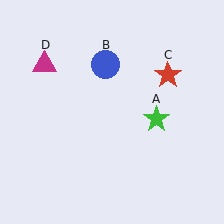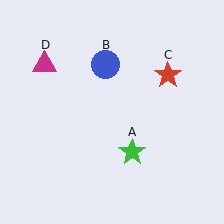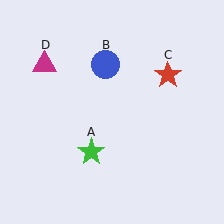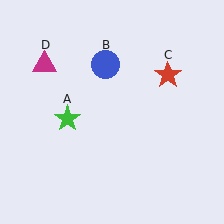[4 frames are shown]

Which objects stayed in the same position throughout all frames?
Blue circle (object B) and red star (object C) and magenta triangle (object D) remained stationary.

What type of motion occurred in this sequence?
The green star (object A) rotated clockwise around the center of the scene.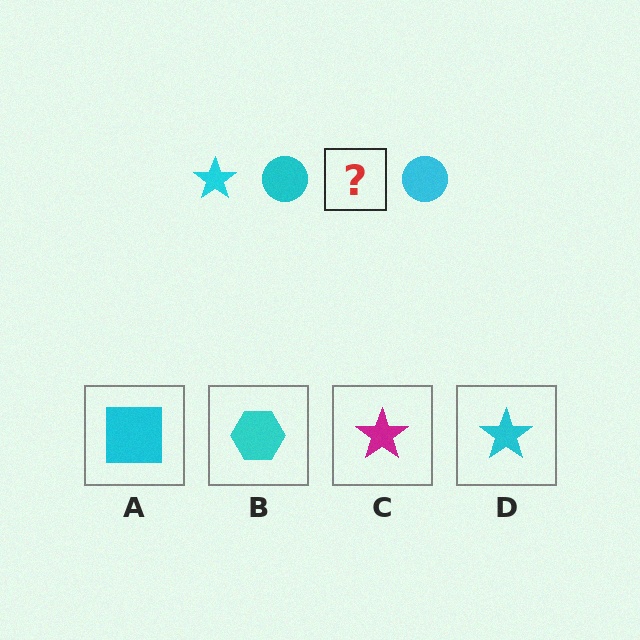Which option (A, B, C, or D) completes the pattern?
D.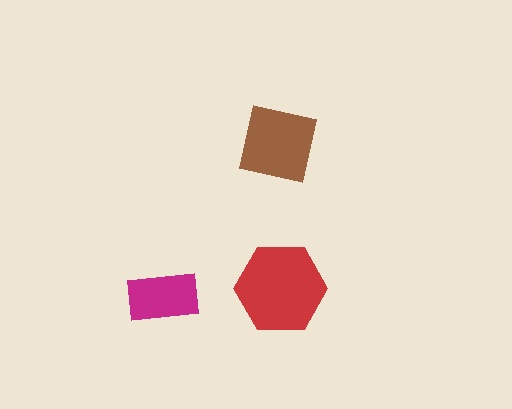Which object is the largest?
The red hexagon.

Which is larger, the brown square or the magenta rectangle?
The brown square.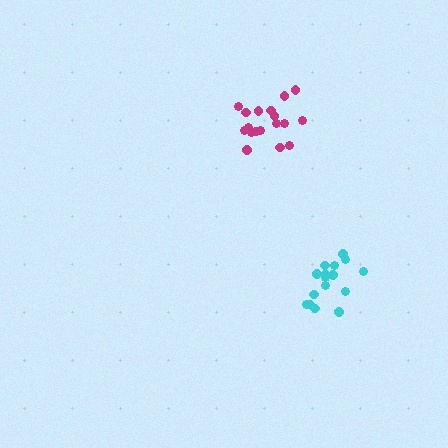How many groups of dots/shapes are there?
There are 2 groups.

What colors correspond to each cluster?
The clusters are colored: cyan, magenta.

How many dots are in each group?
Group 1: 16 dots, Group 2: 18 dots (34 total).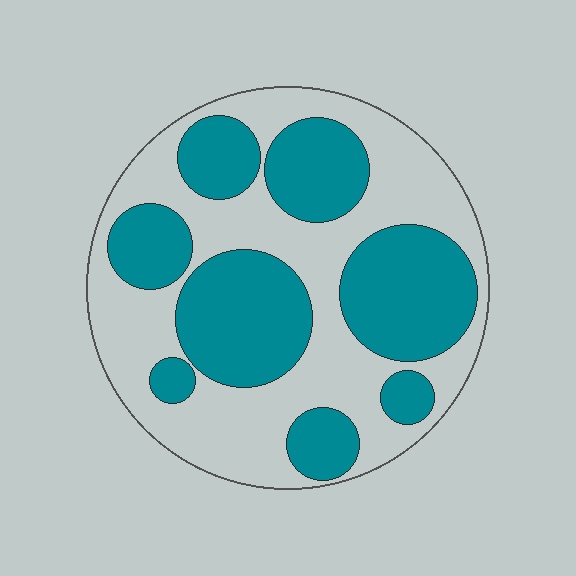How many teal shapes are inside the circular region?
8.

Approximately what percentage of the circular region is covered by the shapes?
Approximately 45%.